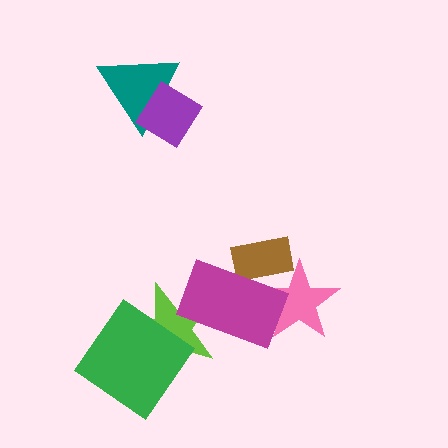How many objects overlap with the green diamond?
1 object overlaps with the green diamond.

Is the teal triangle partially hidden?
Yes, it is partially covered by another shape.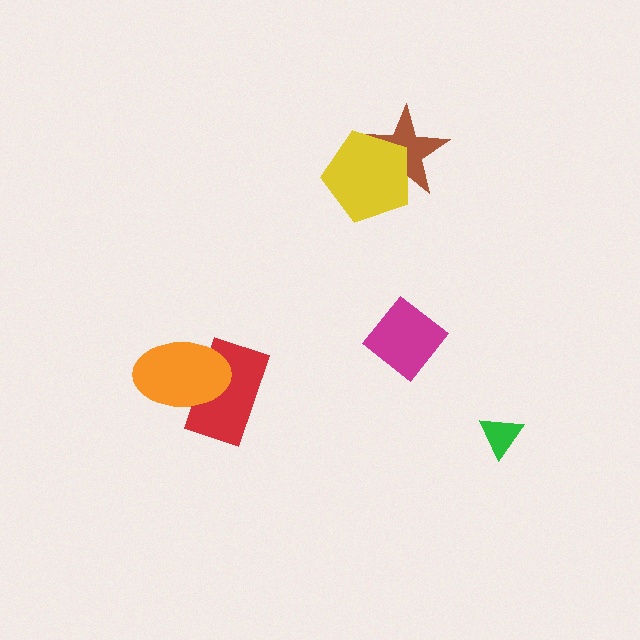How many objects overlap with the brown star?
1 object overlaps with the brown star.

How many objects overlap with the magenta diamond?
0 objects overlap with the magenta diamond.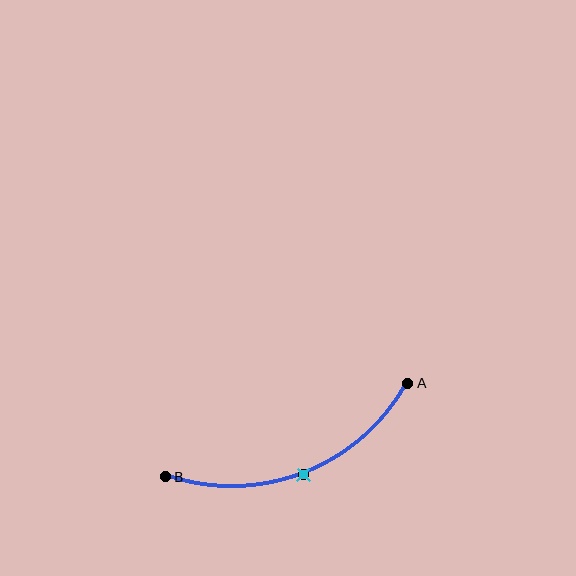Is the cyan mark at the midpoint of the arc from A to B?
Yes. The cyan mark lies on the arc at equal arc-length from both A and B — it is the arc midpoint.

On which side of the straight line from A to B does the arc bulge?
The arc bulges below the straight line connecting A and B.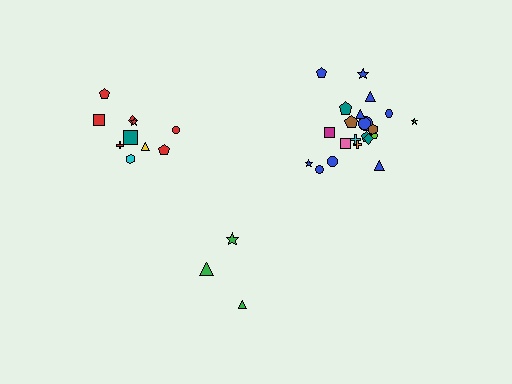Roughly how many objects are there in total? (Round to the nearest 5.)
Roughly 35 objects in total.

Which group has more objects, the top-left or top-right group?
The top-right group.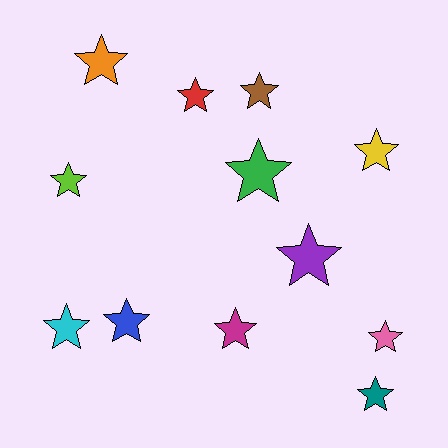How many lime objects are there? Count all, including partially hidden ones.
There is 1 lime object.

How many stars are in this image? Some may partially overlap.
There are 12 stars.